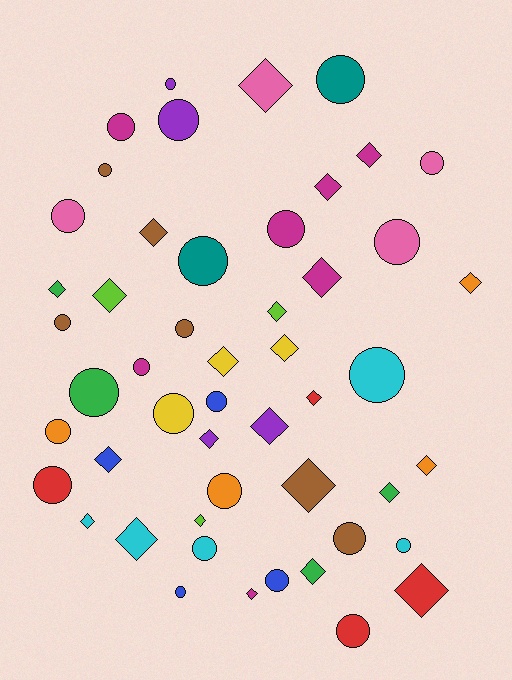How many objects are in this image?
There are 50 objects.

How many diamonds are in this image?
There are 24 diamonds.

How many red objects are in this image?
There are 4 red objects.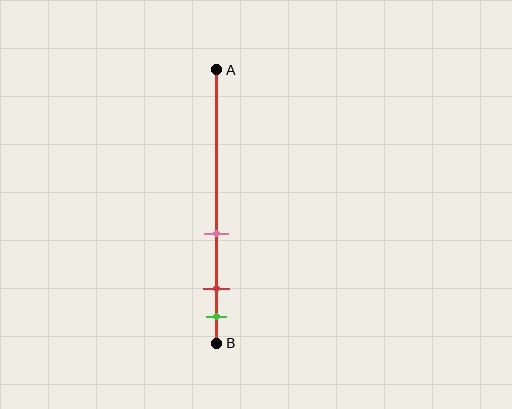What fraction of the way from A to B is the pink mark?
The pink mark is approximately 60% (0.6) of the way from A to B.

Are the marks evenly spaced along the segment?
No, the marks are not evenly spaced.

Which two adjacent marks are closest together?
The red and green marks are the closest adjacent pair.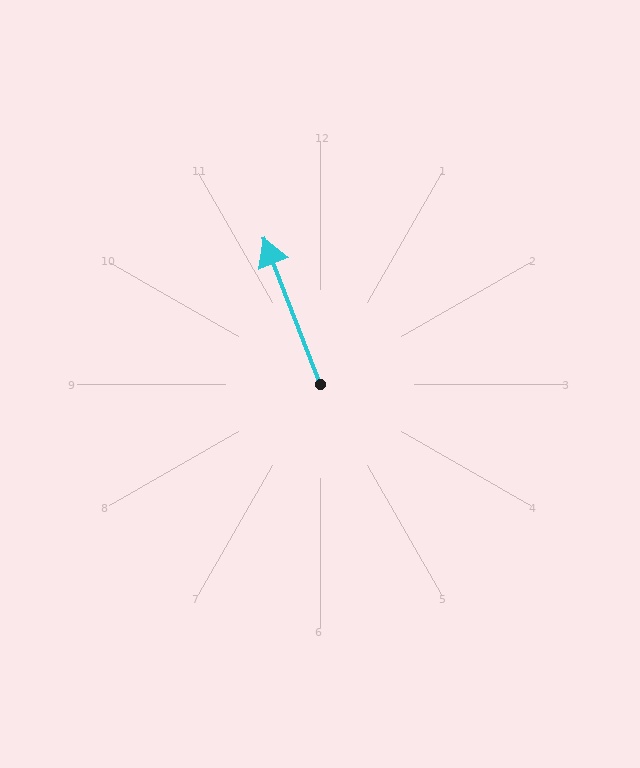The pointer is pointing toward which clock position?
Roughly 11 o'clock.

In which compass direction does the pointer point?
North.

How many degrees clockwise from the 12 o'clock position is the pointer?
Approximately 339 degrees.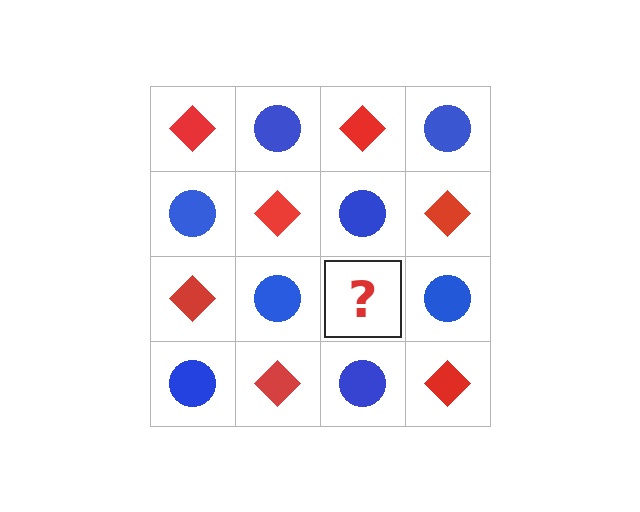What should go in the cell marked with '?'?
The missing cell should contain a red diamond.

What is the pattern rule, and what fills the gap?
The rule is that it alternates red diamond and blue circle in a checkerboard pattern. The gap should be filled with a red diamond.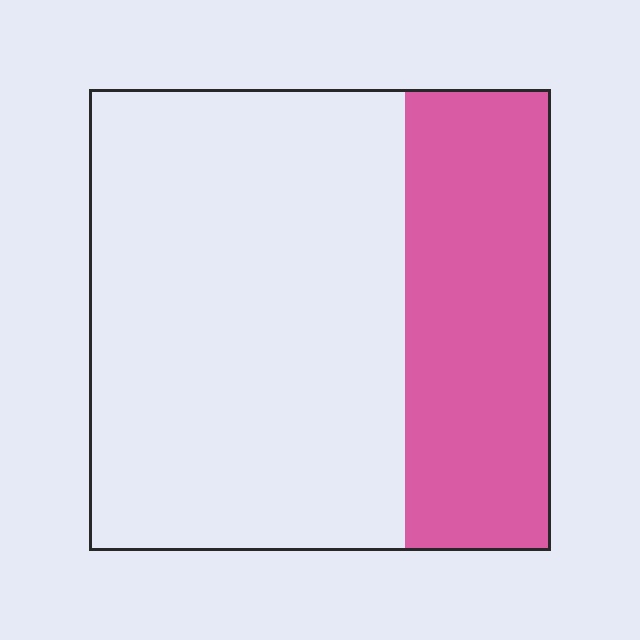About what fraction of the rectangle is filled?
About one third (1/3).